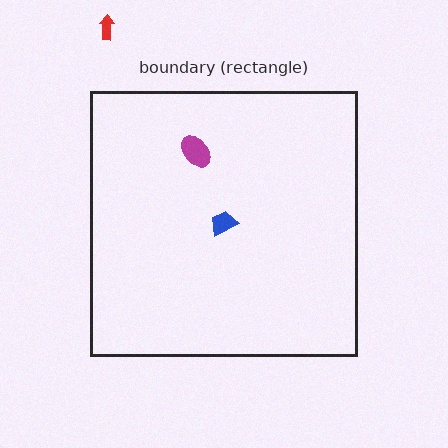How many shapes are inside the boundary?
2 inside, 1 outside.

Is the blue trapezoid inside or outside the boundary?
Inside.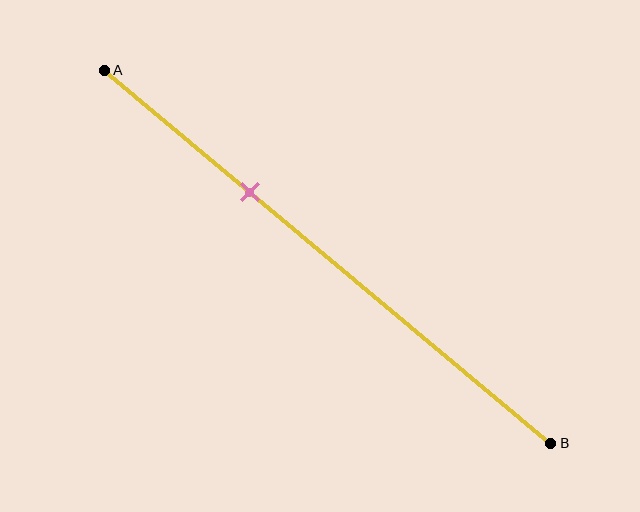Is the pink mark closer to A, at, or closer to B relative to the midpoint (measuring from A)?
The pink mark is closer to point A than the midpoint of segment AB.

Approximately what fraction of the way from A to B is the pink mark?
The pink mark is approximately 35% of the way from A to B.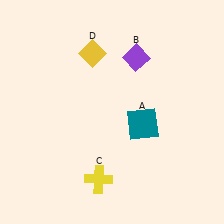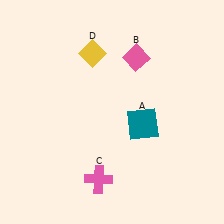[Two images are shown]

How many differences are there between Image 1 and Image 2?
There are 2 differences between the two images.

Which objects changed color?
B changed from purple to pink. C changed from yellow to pink.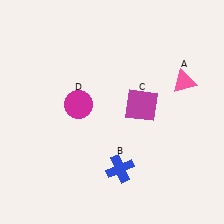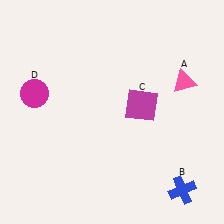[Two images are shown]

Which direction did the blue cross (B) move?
The blue cross (B) moved right.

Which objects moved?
The objects that moved are: the blue cross (B), the magenta circle (D).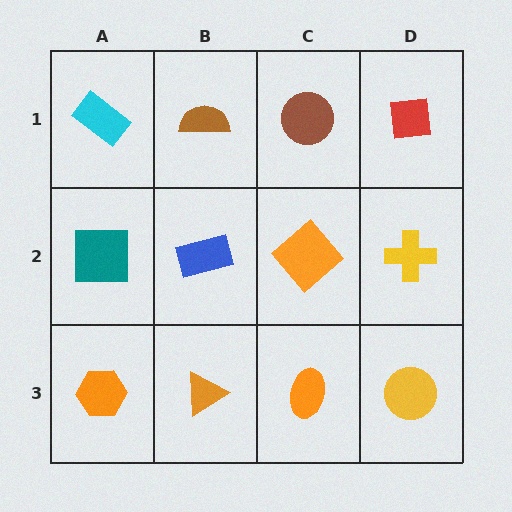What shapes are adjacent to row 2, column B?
A brown semicircle (row 1, column B), an orange triangle (row 3, column B), a teal square (row 2, column A), an orange diamond (row 2, column C).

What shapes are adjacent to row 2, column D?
A red square (row 1, column D), a yellow circle (row 3, column D), an orange diamond (row 2, column C).